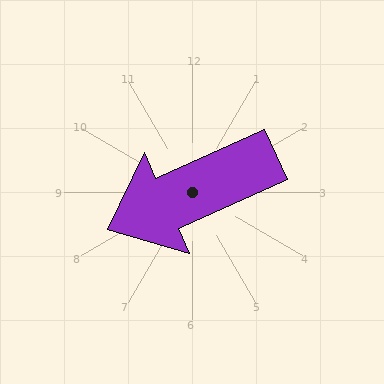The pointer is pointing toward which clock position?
Roughly 8 o'clock.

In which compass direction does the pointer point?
Southwest.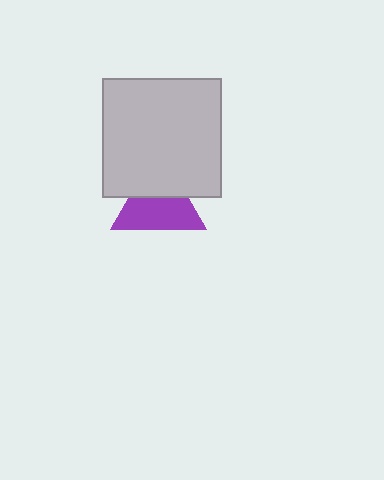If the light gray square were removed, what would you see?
You would see the complete purple triangle.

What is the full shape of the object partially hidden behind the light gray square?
The partially hidden object is a purple triangle.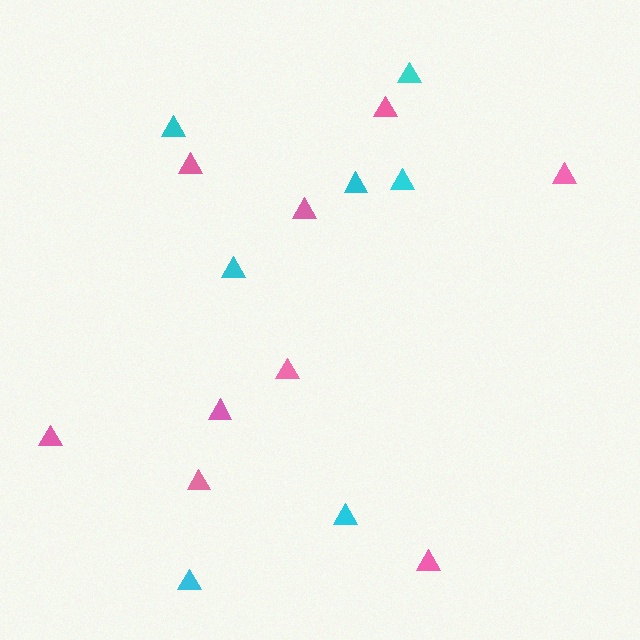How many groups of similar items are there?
There are 2 groups: one group of pink triangles (9) and one group of cyan triangles (7).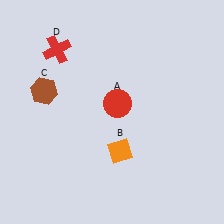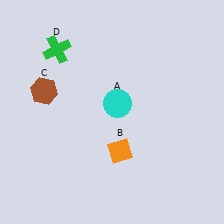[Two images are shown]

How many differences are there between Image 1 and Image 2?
There are 2 differences between the two images.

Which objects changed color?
A changed from red to cyan. D changed from red to green.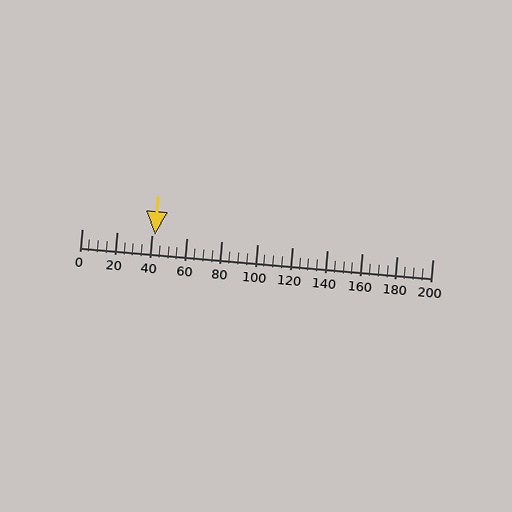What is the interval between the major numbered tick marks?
The major tick marks are spaced 20 units apart.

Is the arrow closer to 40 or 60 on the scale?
The arrow is closer to 40.